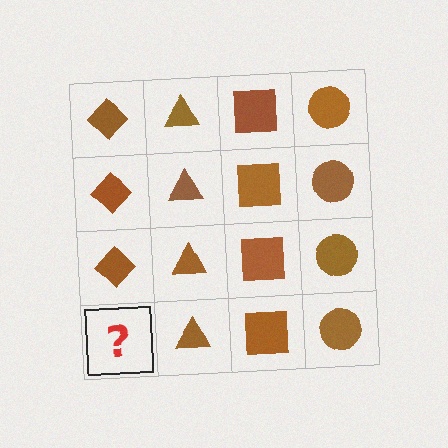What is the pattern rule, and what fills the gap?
The rule is that each column has a consistent shape. The gap should be filled with a brown diamond.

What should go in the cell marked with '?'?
The missing cell should contain a brown diamond.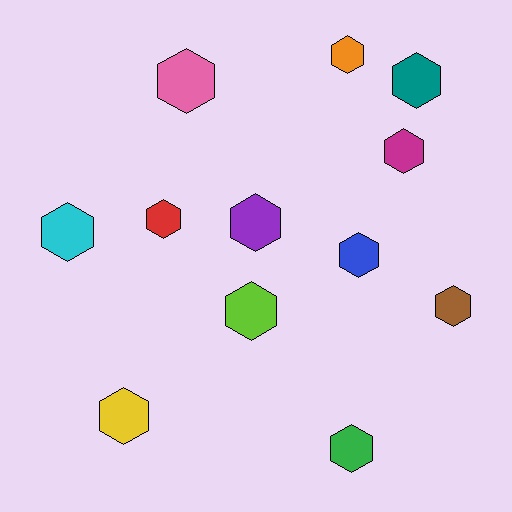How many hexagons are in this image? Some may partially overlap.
There are 12 hexagons.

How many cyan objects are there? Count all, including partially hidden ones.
There is 1 cyan object.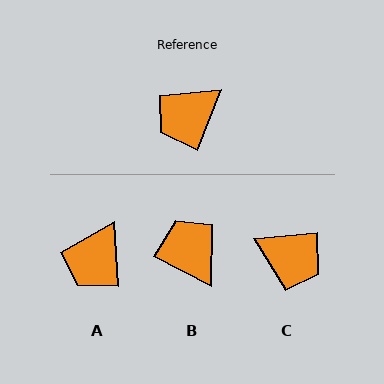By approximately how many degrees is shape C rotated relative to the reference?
Approximately 116 degrees counter-clockwise.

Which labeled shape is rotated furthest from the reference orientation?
C, about 116 degrees away.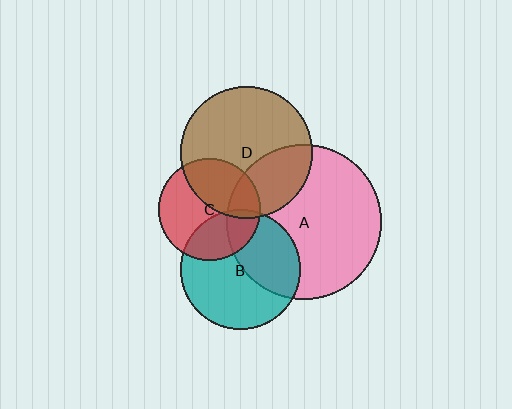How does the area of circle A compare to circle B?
Approximately 1.7 times.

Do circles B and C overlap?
Yes.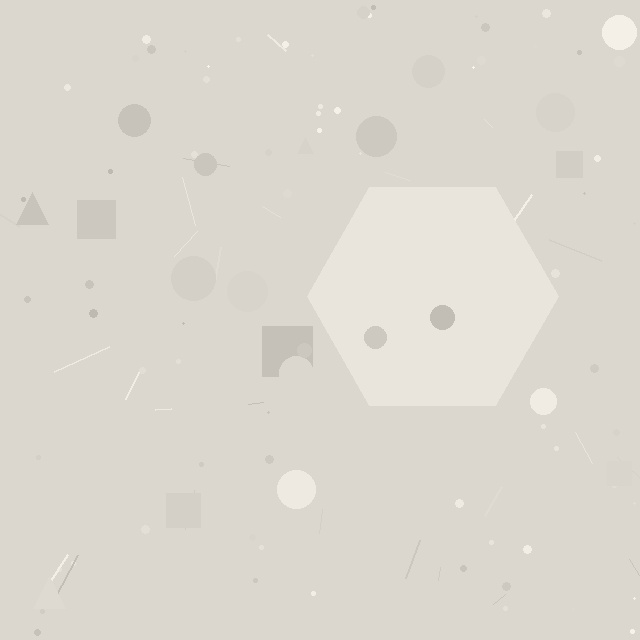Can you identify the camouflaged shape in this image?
The camouflaged shape is a hexagon.